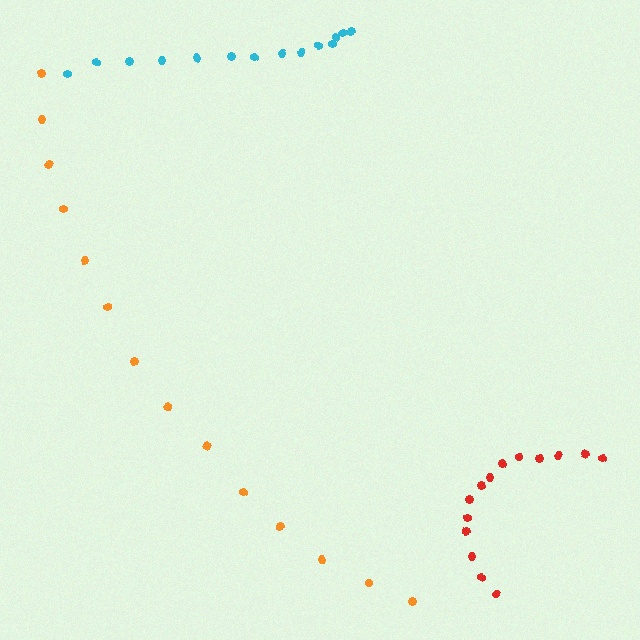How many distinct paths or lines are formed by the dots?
There are 3 distinct paths.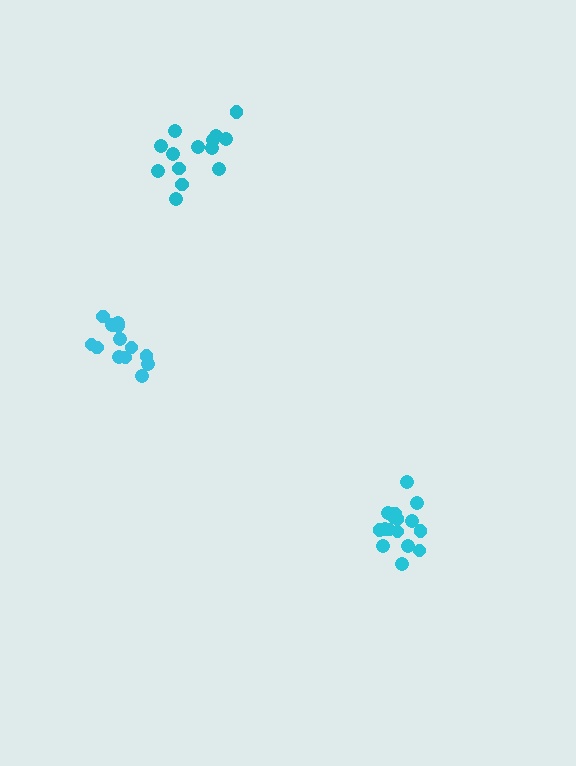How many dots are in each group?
Group 1: 16 dots, Group 2: 14 dots, Group 3: 13 dots (43 total).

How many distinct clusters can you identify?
There are 3 distinct clusters.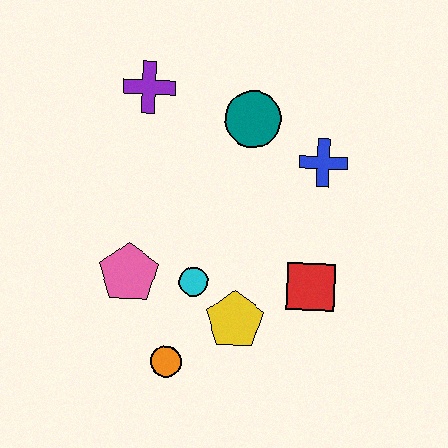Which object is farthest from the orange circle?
The purple cross is farthest from the orange circle.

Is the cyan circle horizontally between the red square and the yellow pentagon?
No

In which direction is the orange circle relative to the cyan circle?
The orange circle is below the cyan circle.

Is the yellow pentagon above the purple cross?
No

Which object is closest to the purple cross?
The teal circle is closest to the purple cross.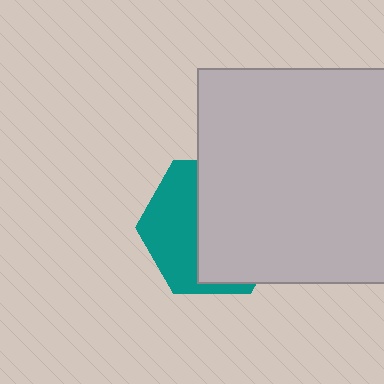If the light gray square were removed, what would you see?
You would see the complete teal hexagon.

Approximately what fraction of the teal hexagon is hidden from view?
Roughly 59% of the teal hexagon is hidden behind the light gray square.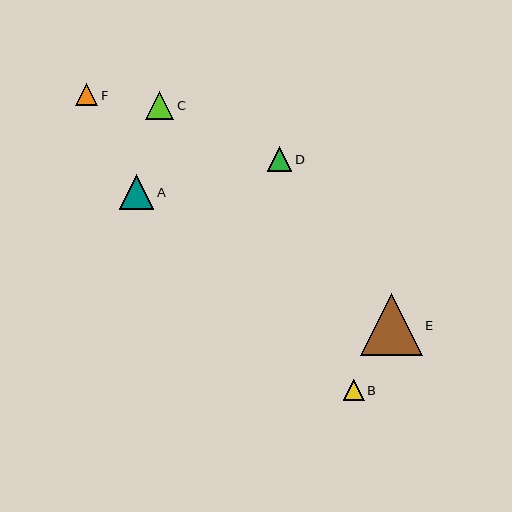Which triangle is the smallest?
Triangle B is the smallest with a size of approximately 21 pixels.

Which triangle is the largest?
Triangle E is the largest with a size of approximately 62 pixels.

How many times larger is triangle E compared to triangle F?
Triangle E is approximately 2.8 times the size of triangle F.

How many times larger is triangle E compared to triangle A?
Triangle E is approximately 1.8 times the size of triangle A.